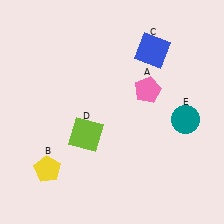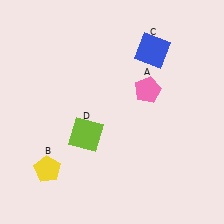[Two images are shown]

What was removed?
The teal circle (E) was removed in Image 2.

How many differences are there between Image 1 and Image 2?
There is 1 difference between the two images.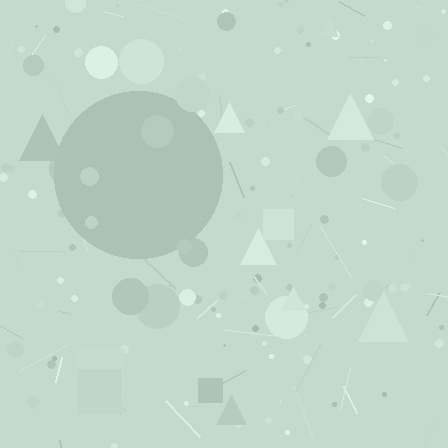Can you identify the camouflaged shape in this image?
The camouflaged shape is a circle.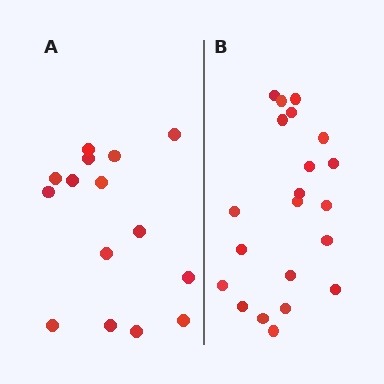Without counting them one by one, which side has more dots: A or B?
Region B (the right region) has more dots.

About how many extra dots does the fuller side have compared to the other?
Region B has about 6 more dots than region A.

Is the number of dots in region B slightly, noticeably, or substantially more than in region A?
Region B has noticeably more, but not dramatically so. The ratio is roughly 1.4 to 1.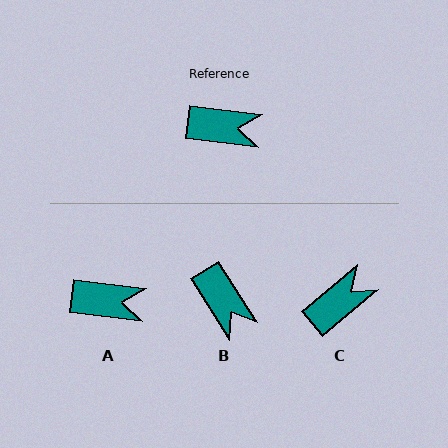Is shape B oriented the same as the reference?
No, it is off by about 50 degrees.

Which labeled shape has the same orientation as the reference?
A.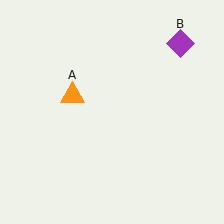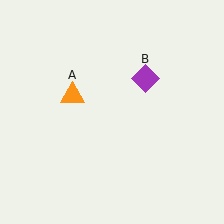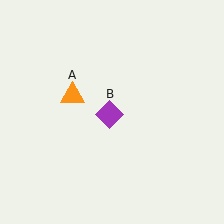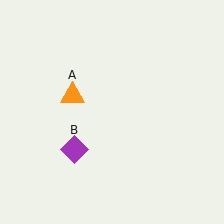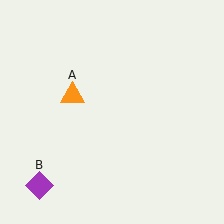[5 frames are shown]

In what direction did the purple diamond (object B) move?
The purple diamond (object B) moved down and to the left.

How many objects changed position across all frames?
1 object changed position: purple diamond (object B).